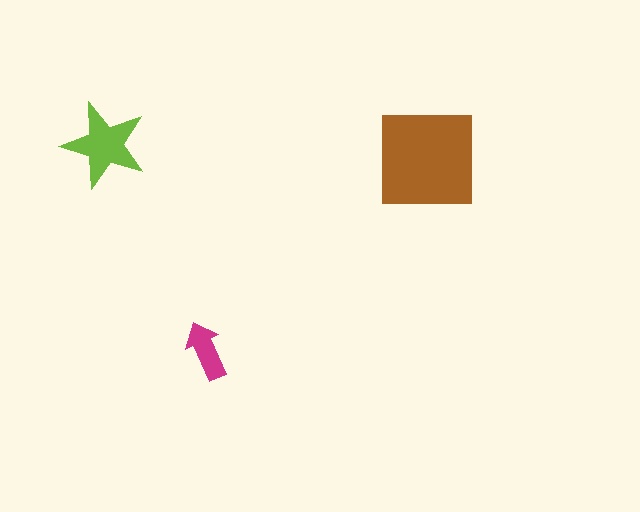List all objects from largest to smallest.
The brown square, the lime star, the magenta arrow.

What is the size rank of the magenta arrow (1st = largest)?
3rd.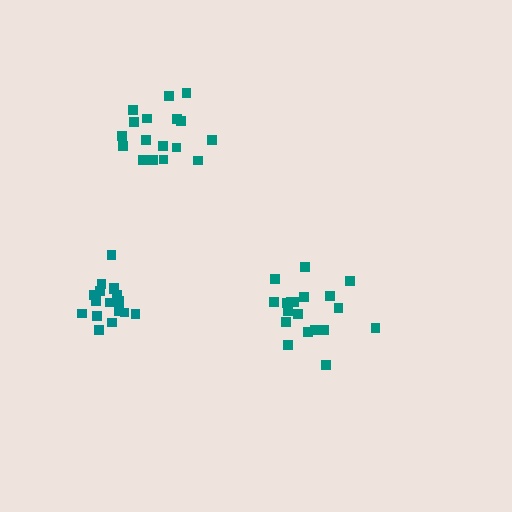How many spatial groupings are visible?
There are 3 spatial groupings.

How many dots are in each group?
Group 1: 17 dots, Group 2: 17 dots, Group 3: 19 dots (53 total).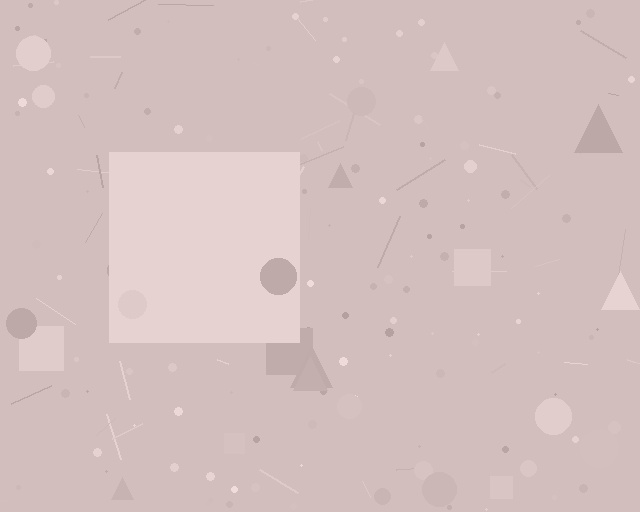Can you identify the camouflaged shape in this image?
The camouflaged shape is a square.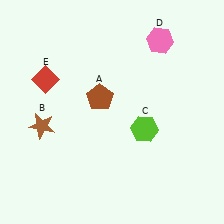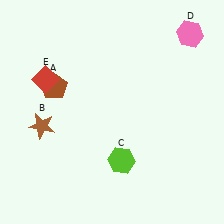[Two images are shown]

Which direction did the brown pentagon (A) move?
The brown pentagon (A) moved left.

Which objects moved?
The objects that moved are: the brown pentagon (A), the lime hexagon (C), the pink hexagon (D).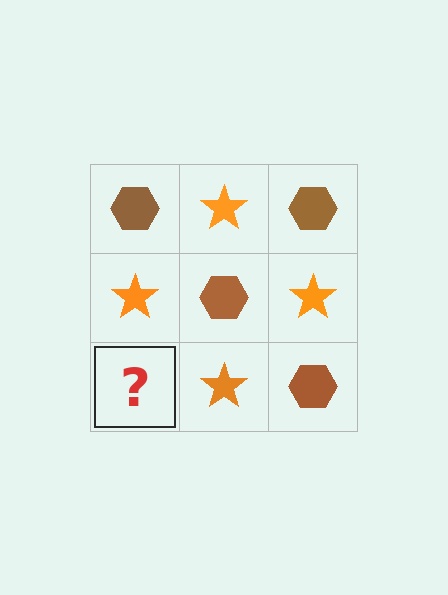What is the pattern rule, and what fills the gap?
The rule is that it alternates brown hexagon and orange star in a checkerboard pattern. The gap should be filled with a brown hexagon.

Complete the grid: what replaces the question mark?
The question mark should be replaced with a brown hexagon.